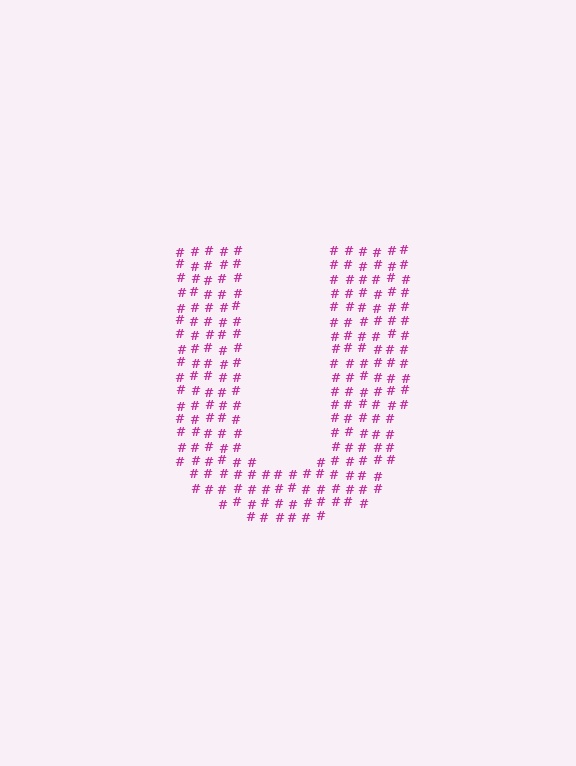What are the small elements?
The small elements are hash symbols.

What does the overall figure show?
The overall figure shows the letter U.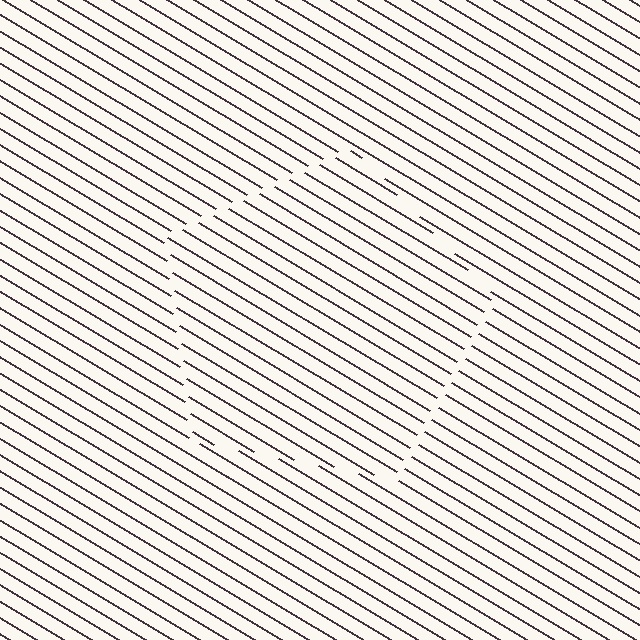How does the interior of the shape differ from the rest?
The interior of the shape contains the same grating, shifted by half a period — the contour is defined by the phase discontinuity where line-ends from the inner and outer gratings abut.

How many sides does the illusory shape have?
5 sides — the line-ends trace a pentagon.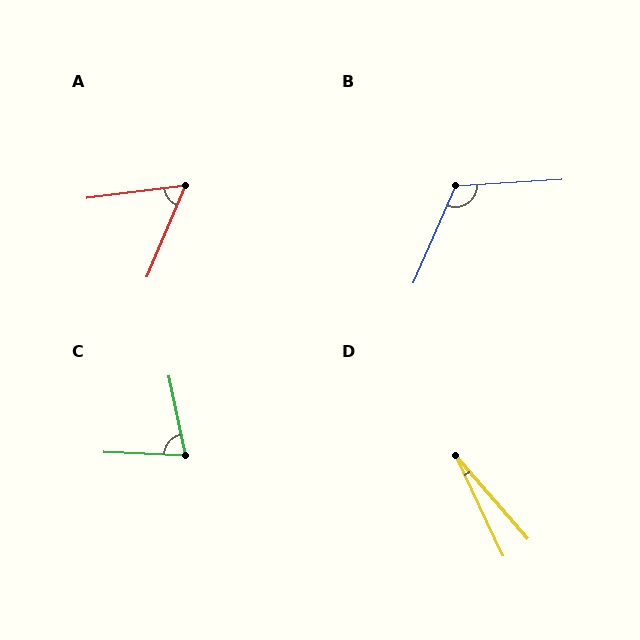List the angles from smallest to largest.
D (16°), A (60°), C (76°), B (117°).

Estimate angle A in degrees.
Approximately 60 degrees.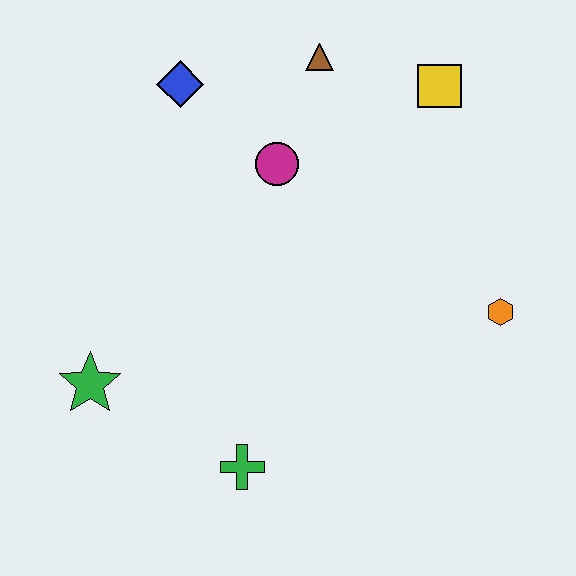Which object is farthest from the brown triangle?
The green cross is farthest from the brown triangle.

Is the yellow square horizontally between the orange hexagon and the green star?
Yes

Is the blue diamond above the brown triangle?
No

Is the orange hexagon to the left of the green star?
No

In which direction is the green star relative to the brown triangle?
The green star is below the brown triangle.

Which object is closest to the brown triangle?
The magenta circle is closest to the brown triangle.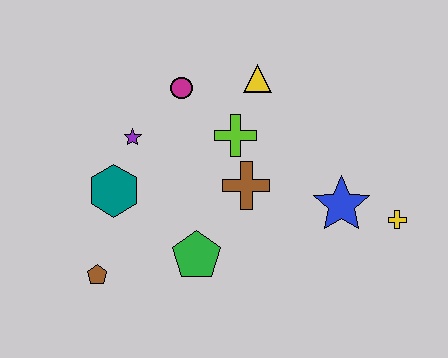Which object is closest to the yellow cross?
The blue star is closest to the yellow cross.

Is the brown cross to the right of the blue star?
No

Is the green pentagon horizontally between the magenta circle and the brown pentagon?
No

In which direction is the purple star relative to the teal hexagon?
The purple star is above the teal hexagon.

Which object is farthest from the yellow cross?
The brown pentagon is farthest from the yellow cross.